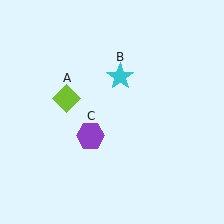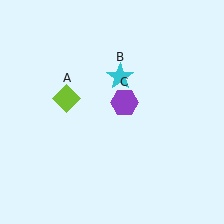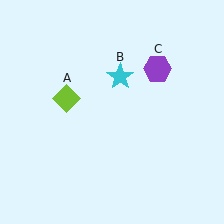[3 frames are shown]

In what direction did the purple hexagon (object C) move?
The purple hexagon (object C) moved up and to the right.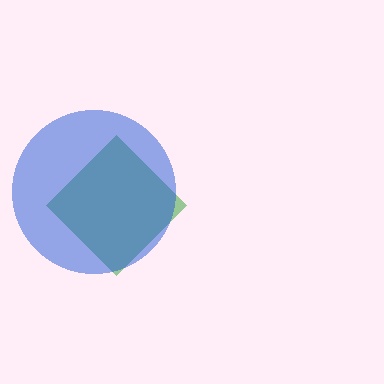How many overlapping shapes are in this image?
There are 2 overlapping shapes in the image.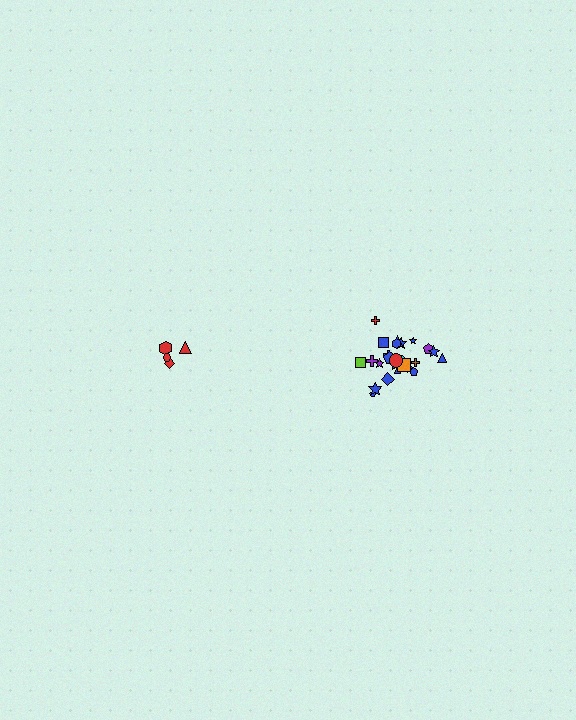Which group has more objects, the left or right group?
The right group.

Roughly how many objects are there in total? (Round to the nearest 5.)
Roughly 30 objects in total.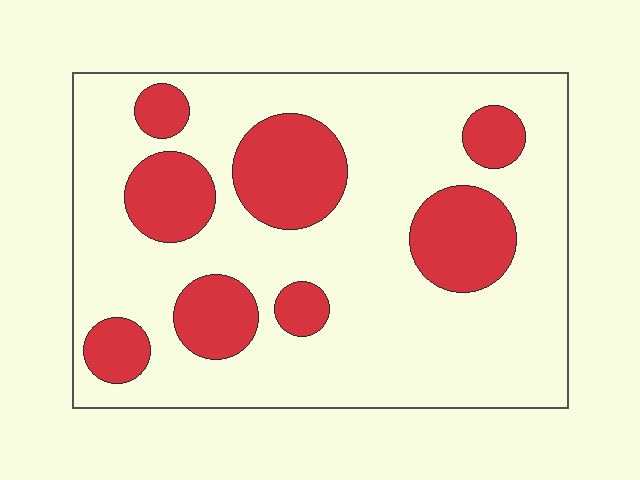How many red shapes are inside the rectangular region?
8.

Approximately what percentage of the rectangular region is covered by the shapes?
Approximately 25%.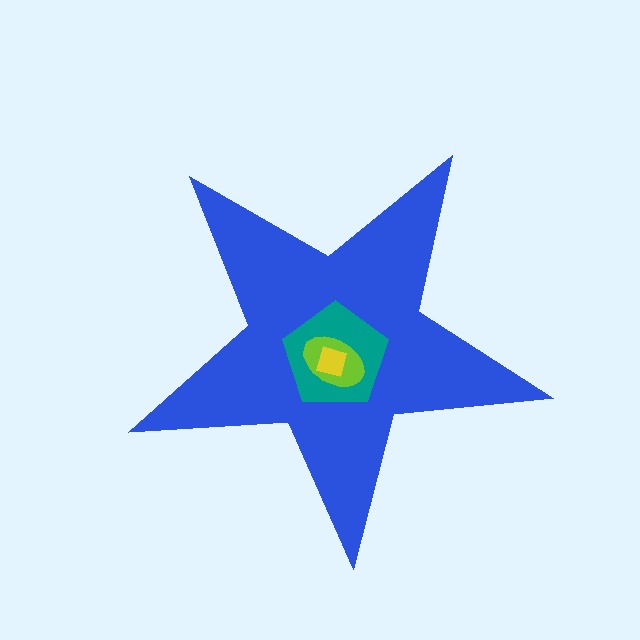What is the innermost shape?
The yellow square.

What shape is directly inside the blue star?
The teal pentagon.